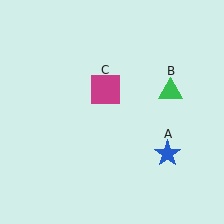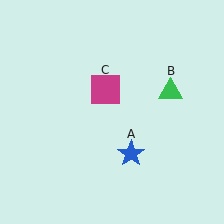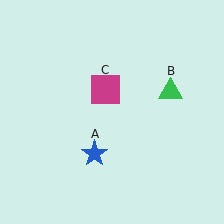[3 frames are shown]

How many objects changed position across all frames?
1 object changed position: blue star (object A).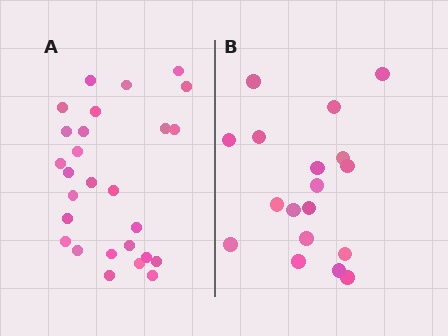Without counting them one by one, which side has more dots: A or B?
Region A (the left region) has more dots.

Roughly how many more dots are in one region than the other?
Region A has roughly 8 or so more dots than region B.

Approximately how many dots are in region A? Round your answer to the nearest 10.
About 30 dots. (The exact count is 27, which rounds to 30.)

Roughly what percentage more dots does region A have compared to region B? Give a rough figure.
About 50% more.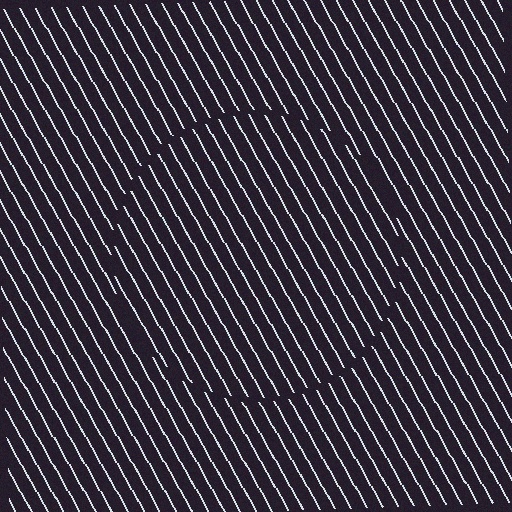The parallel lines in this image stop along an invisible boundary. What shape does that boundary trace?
An illusory circle. The interior of the shape contains the same grating, shifted by half a period — the contour is defined by the phase discontinuity where line-ends from the inner and outer gratings abut.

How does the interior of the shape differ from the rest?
The interior of the shape contains the same grating, shifted by half a period — the contour is defined by the phase discontinuity where line-ends from the inner and outer gratings abut.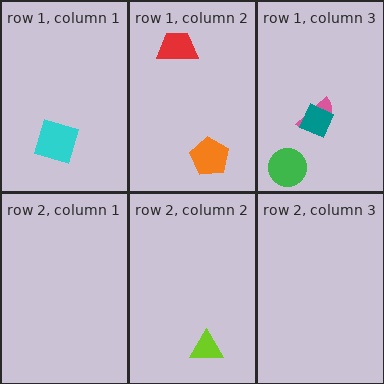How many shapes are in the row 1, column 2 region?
2.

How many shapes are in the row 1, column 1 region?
1.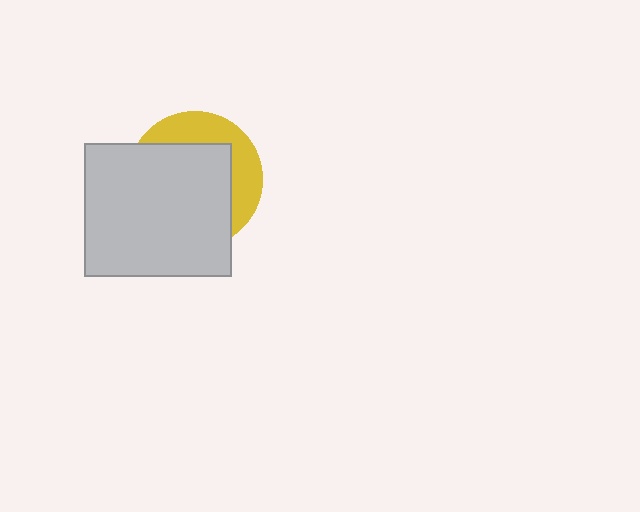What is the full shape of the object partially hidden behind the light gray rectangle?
The partially hidden object is a yellow circle.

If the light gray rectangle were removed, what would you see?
You would see the complete yellow circle.